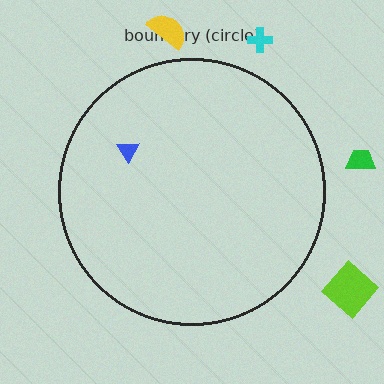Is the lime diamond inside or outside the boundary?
Outside.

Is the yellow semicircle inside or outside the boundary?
Outside.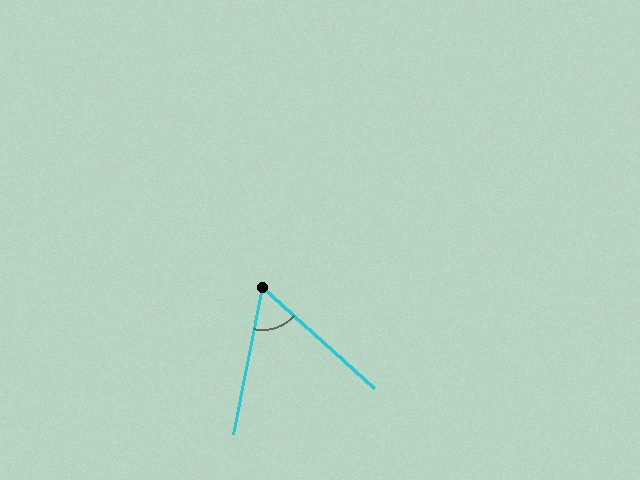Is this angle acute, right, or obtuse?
It is acute.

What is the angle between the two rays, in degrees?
Approximately 59 degrees.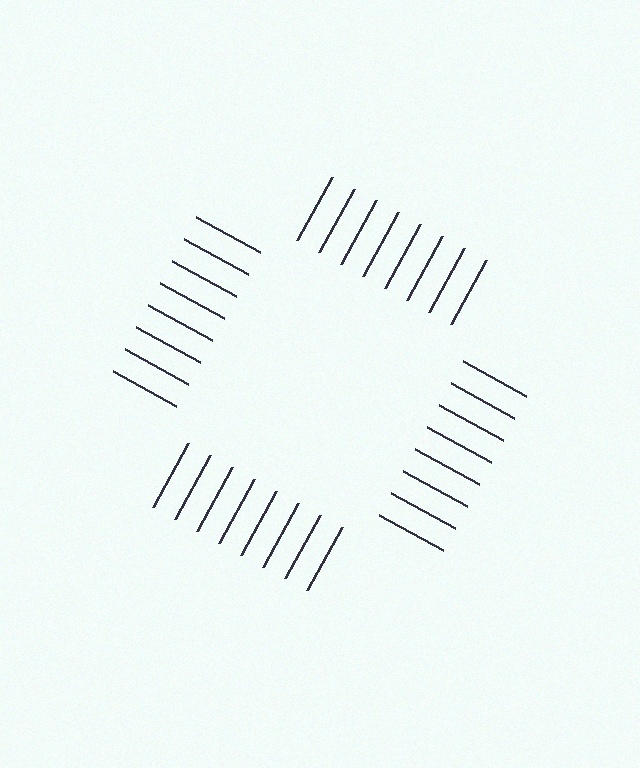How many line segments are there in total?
32 — 8 along each of the 4 edges.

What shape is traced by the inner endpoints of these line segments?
An illusory square — the line segments terminate on its edges but no continuous stroke is drawn.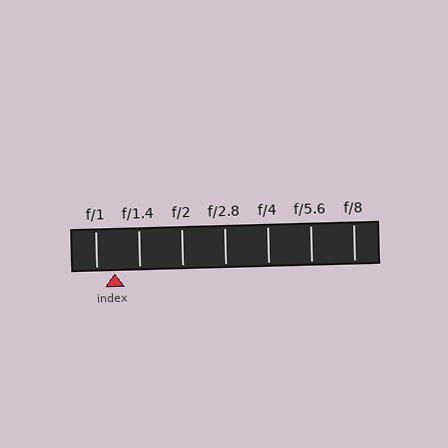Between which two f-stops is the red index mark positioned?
The index mark is between f/1 and f/1.4.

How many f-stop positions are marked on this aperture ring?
There are 7 f-stop positions marked.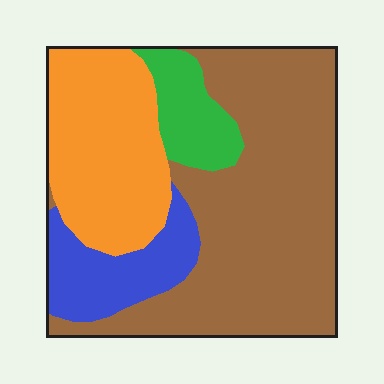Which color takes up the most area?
Brown, at roughly 50%.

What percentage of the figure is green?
Green covers 9% of the figure.